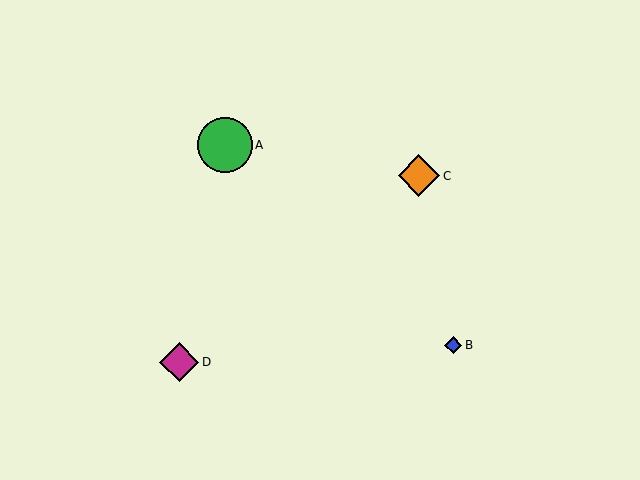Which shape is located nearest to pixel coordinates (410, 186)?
The orange diamond (labeled C) at (419, 176) is nearest to that location.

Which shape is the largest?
The green circle (labeled A) is the largest.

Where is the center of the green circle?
The center of the green circle is at (225, 145).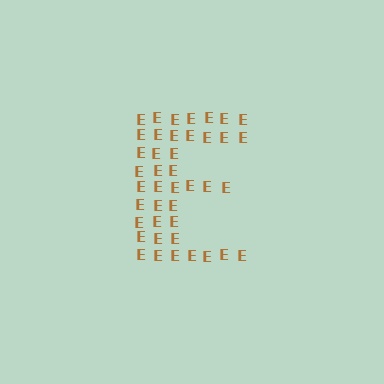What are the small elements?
The small elements are letter E's.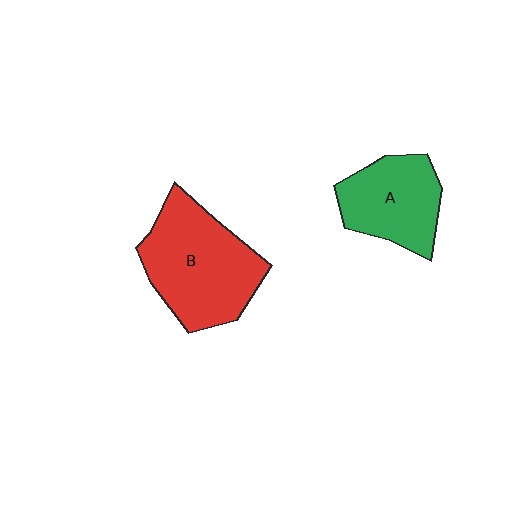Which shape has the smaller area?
Shape A (green).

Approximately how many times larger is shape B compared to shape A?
Approximately 1.4 times.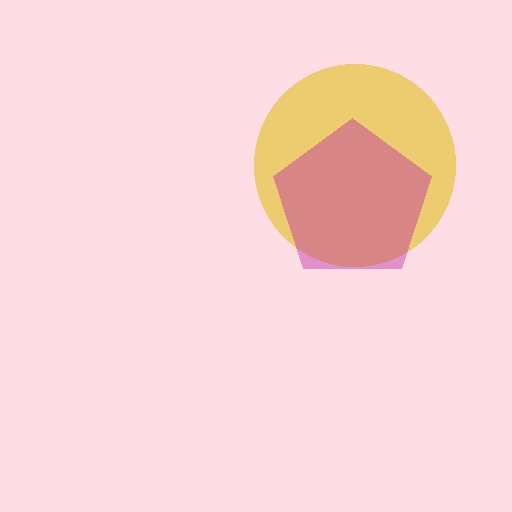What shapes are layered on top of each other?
The layered shapes are: a yellow circle, a magenta pentagon.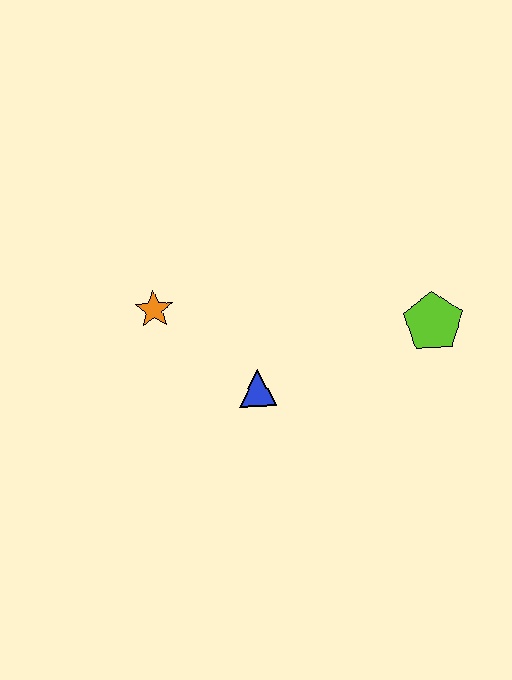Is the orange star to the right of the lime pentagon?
No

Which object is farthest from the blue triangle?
The lime pentagon is farthest from the blue triangle.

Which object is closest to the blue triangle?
The orange star is closest to the blue triangle.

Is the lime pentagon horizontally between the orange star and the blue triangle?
No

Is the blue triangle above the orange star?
No